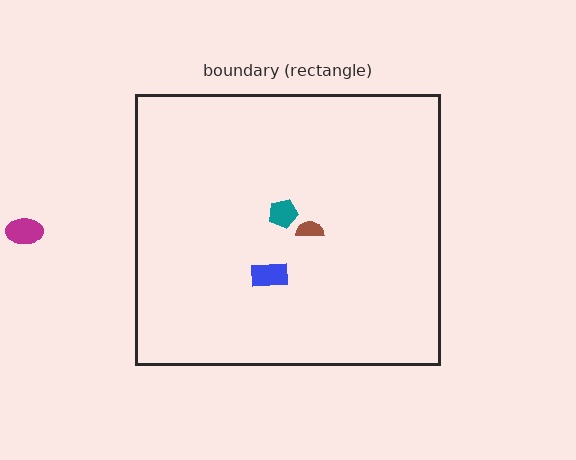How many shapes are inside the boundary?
3 inside, 1 outside.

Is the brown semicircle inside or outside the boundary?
Inside.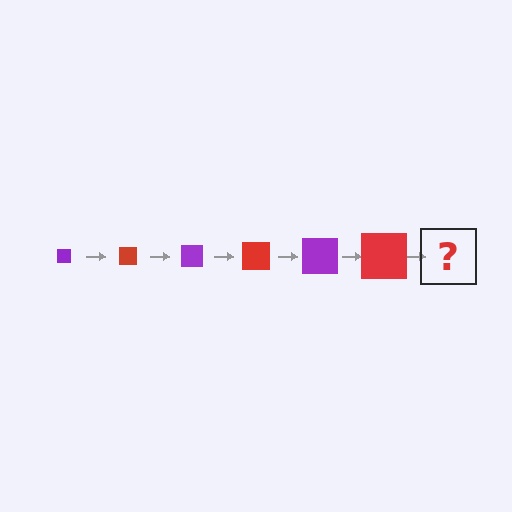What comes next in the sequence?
The next element should be a purple square, larger than the previous one.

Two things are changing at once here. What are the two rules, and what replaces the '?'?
The two rules are that the square grows larger each step and the color cycles through purple and red. The '?' should be a purple square, larger than the previous one.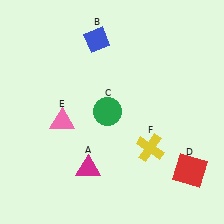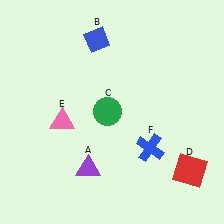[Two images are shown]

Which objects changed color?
A changed from magenta to purple. F changed from yellow to blue.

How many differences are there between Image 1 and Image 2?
There are 2 differences between the two images.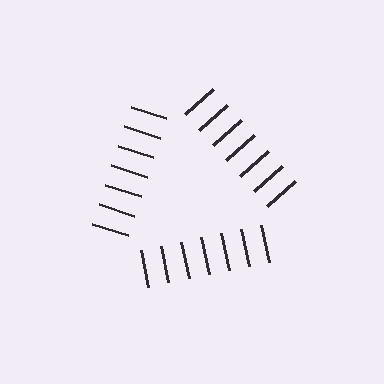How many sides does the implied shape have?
3 sides — the line-ends trace a triangle.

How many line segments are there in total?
21 — 7 along each of the 3 edges.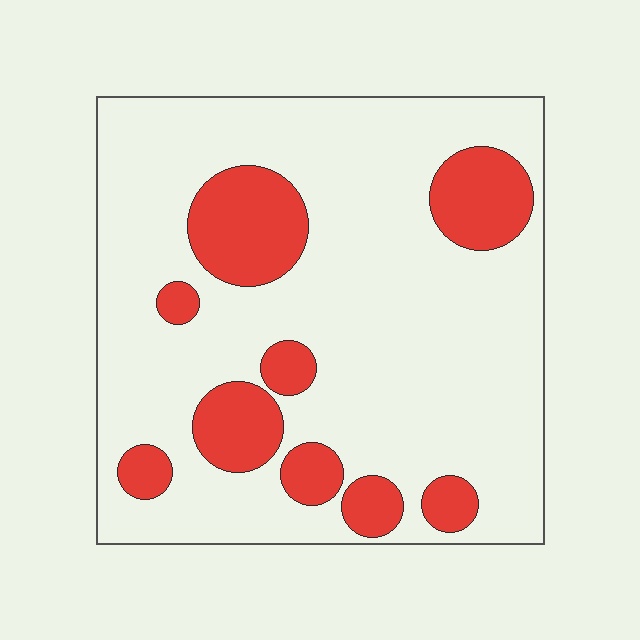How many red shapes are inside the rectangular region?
9.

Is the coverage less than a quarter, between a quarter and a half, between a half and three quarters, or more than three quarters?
Less than a quarter.